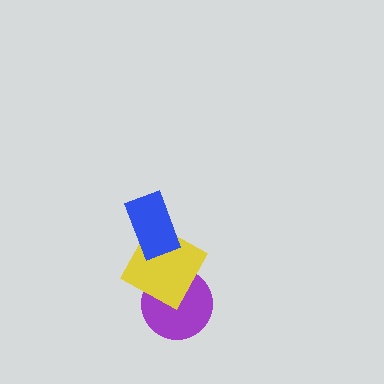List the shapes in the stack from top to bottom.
From top to bottom: the blue rectangle, the yellow square, the purple circle.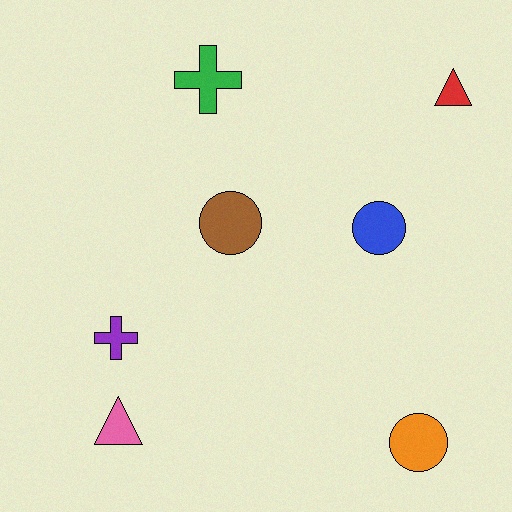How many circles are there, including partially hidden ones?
There are 3 circles.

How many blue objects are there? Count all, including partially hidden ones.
There is 1 blue object.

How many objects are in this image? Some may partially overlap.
There are 7 objects.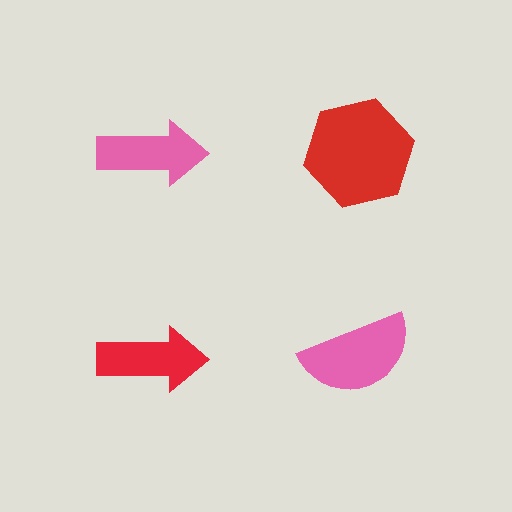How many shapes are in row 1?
2 shapes.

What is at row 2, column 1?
A red arrow.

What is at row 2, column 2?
A pink semicircle.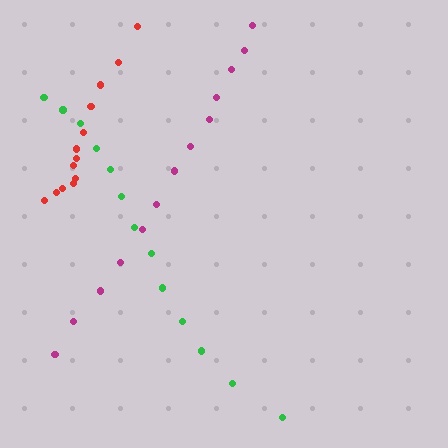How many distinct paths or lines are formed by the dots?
There are 3 distinct paths.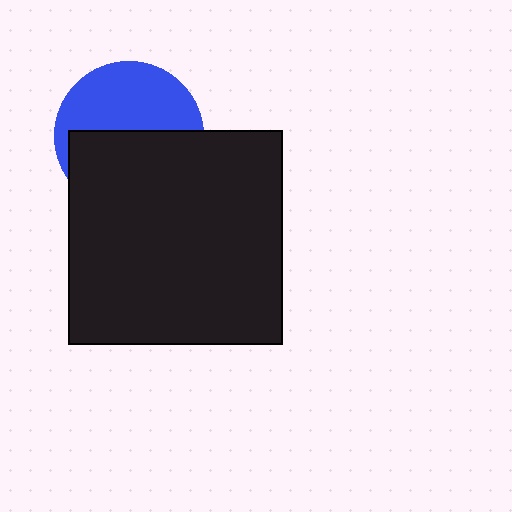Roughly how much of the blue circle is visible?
About half of it is visible (roughly 47%).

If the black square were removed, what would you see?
You would see the complete blue circle.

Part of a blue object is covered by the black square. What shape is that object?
It is a circle.